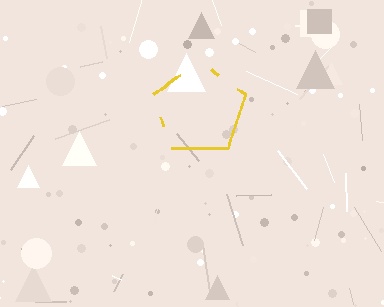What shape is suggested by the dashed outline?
The dashed outline suggests a pentagon.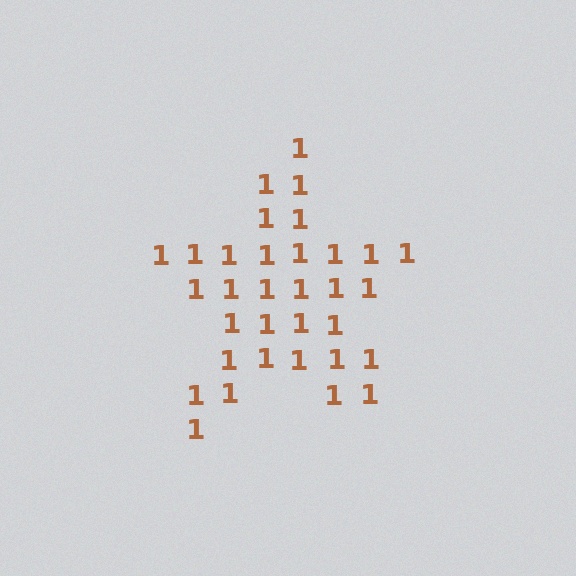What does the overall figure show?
The overall figure shows a star.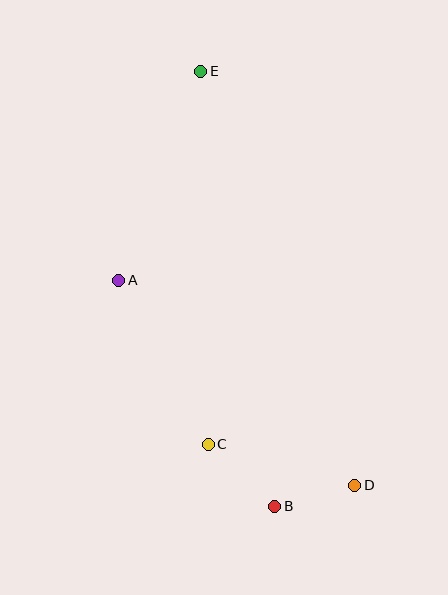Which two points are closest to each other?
Points B and D are closest to each other.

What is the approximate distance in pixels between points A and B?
The distance between A and B is approximately 274 pixels.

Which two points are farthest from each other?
Points D and E are farthest from each other.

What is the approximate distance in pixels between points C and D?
The distance between C and D is approximately 152 pixels.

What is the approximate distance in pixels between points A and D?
The distance between A and D is approximately 313 pixels.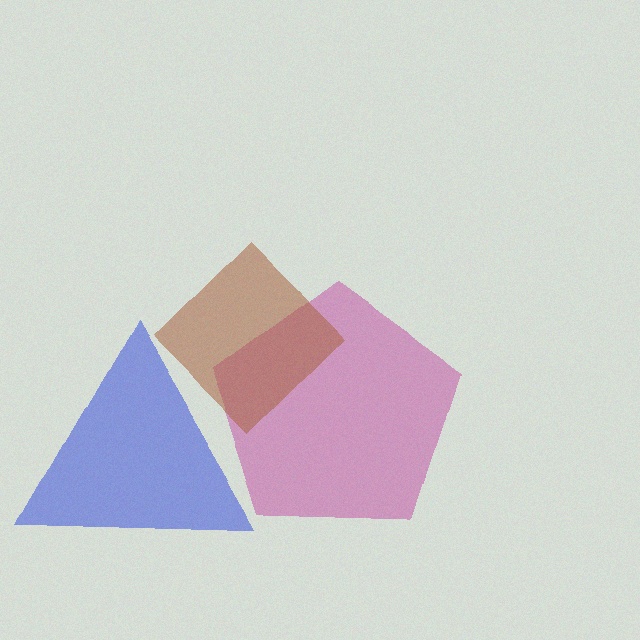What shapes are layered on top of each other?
The layered shapes are: a blue triangle, a magenta pentagon, a brown diamond.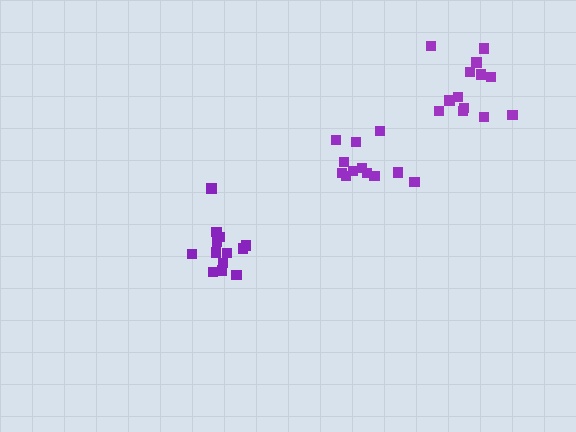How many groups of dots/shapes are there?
There are 3 groups.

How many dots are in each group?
Group 1: 13 dots, Group 2: 14 dots, Group 3: 12 dots (39 total).